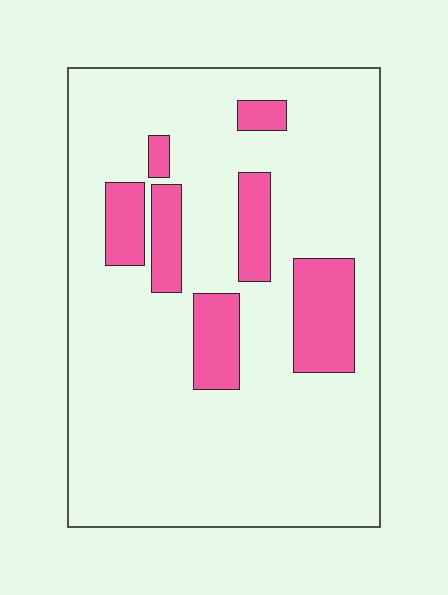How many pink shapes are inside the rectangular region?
7.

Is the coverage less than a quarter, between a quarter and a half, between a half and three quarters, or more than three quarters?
Less than a quarter.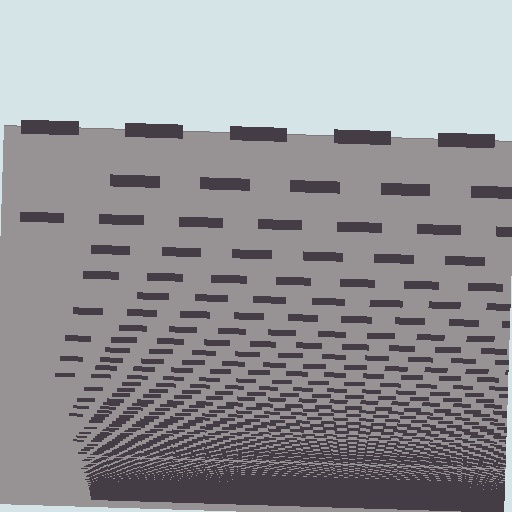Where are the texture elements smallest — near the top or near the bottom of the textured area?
Near the bottom.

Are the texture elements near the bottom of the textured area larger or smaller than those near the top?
Smaller. The gradient is inverted — elements near the bottom are smaller and denser.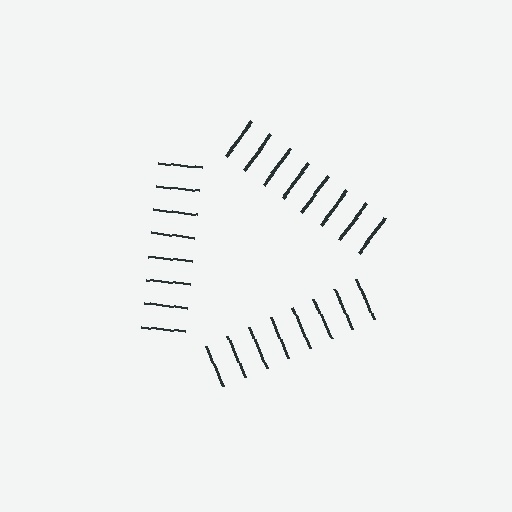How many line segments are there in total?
24 — 8 along each of the 3 edges.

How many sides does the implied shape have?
3 sides — the line-ends trace a triangle.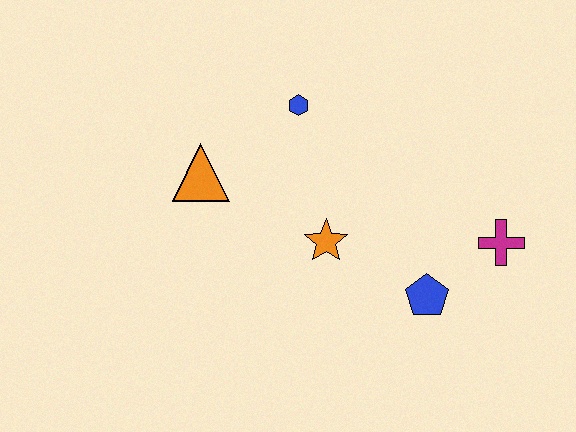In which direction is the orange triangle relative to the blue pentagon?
The orange triangle is to the left of the blue pentagon.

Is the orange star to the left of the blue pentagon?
Yes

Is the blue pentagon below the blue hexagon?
Yes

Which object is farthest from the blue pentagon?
The orange triangle is farthest from the blue pentagon.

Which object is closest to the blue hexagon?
The orange triangle is closest to the blue hexagon.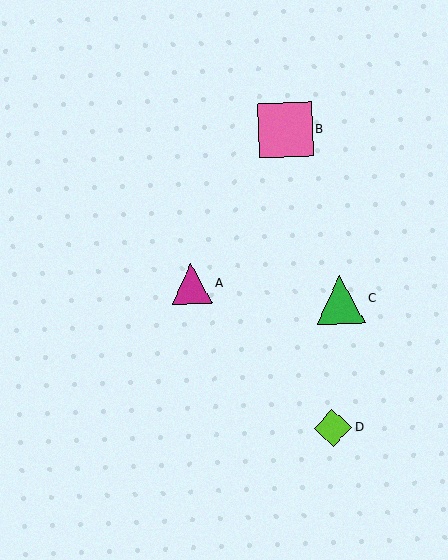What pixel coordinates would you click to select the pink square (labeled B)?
Click at (286, 130) to select the pink square B.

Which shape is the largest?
The pink square (labeled B) is the largest.